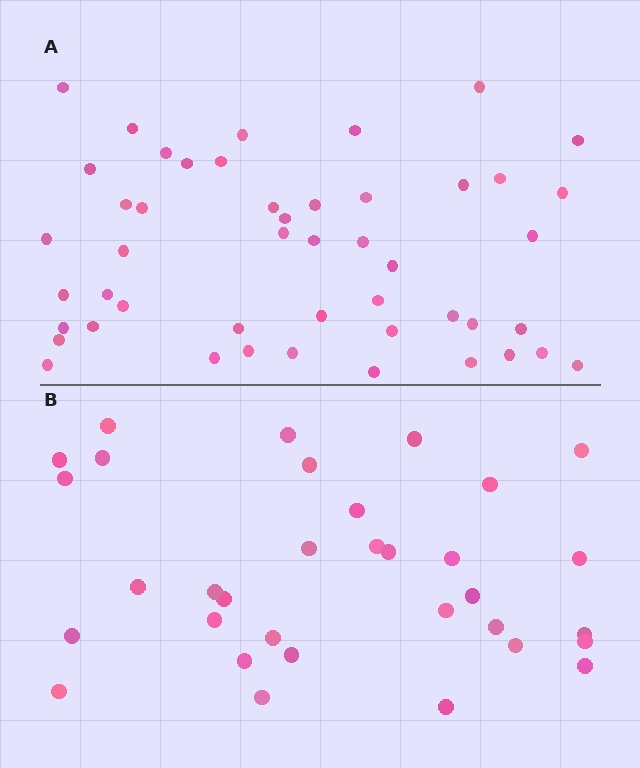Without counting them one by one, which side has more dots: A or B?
Region A (the top region) has more dots.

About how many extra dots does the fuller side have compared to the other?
Region A has approximately 15 more dots than region B.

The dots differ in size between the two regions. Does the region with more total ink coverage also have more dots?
No. Region B has more total ink coverage because its dots are larger, but region A actually contains more individual dots. Total area can be misleading — the number of items is what matters here.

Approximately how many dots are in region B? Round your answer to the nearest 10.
About 30 dots. (The exact count is 33, which rounds to 30.)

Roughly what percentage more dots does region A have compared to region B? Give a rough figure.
About 45% more.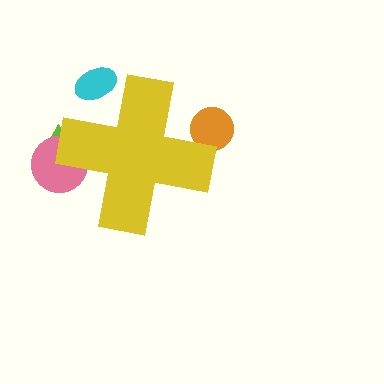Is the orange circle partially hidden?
Yes, the orange circle is partially hidden behind the yellow cross.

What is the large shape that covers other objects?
A yellow cross.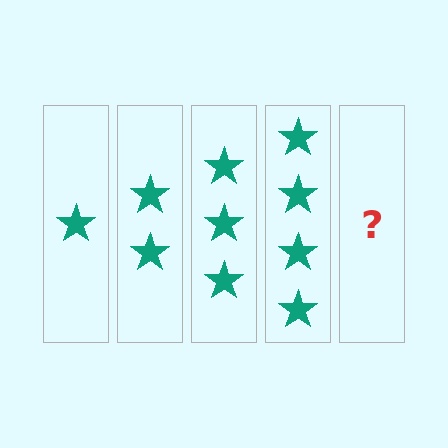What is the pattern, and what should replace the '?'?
The pattern is that each step adds one more star. The '?' should be 5 stars.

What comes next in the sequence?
The next element should be 5 stars.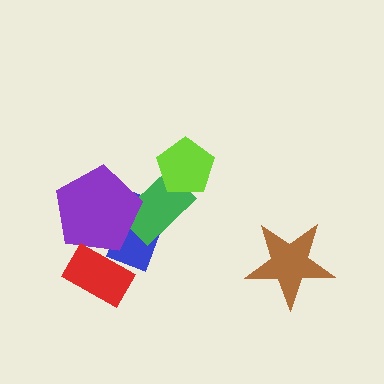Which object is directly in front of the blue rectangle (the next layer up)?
The green rectangle is directly in front of the blue rectangle.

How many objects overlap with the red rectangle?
1 object overlaps with the red rectangle.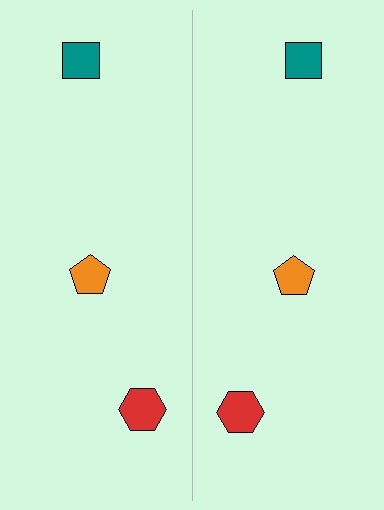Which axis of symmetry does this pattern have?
The pattern has a vertical axis of symmetry running through the center of the image.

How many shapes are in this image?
There are 6 shapes in this image.